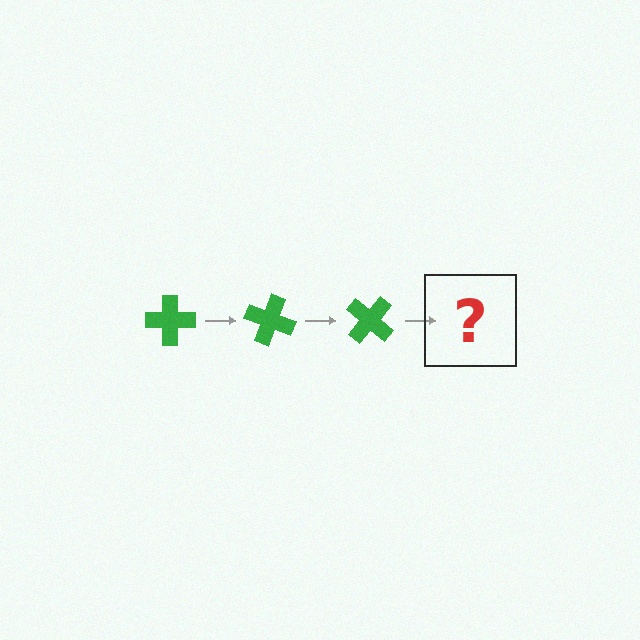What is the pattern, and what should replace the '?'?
The pattern is that the cross rotates 20 degrees each step. The '?' should be a green cross rotated 60 degrees.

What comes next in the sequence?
The next element should be a green cross rotated 60 degrees.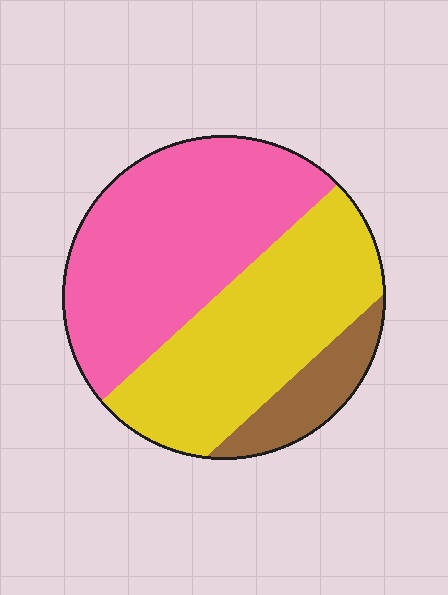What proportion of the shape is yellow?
Yellow covers around 40% of the shape.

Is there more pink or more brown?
Pink.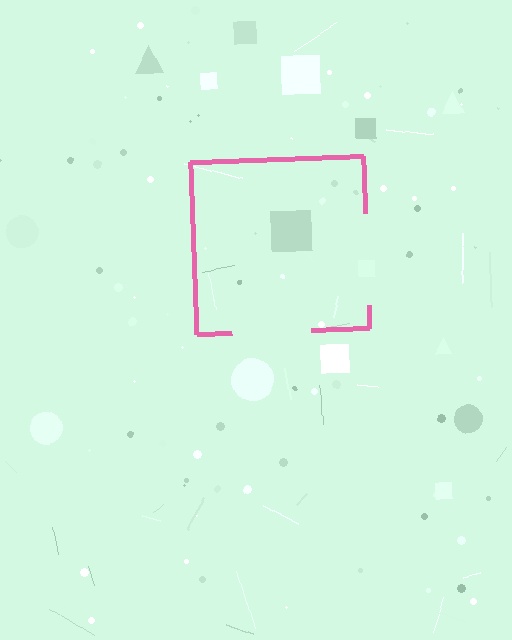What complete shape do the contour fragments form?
The contour fragments form a square.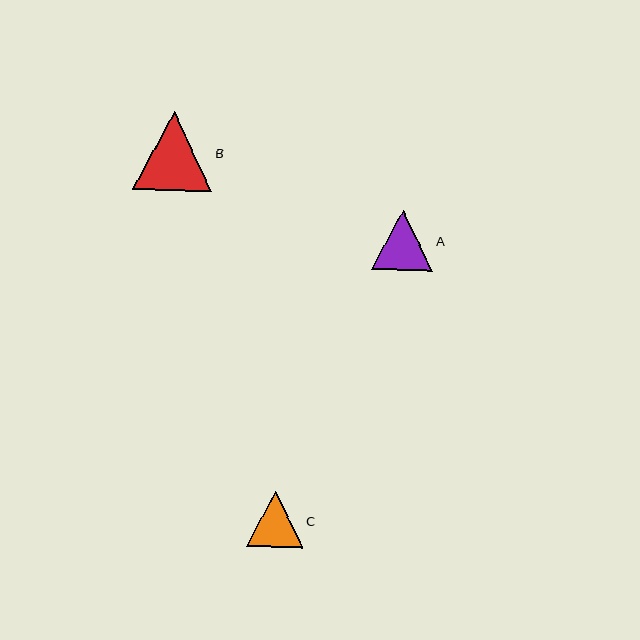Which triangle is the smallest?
Triangle C is the smallest with a size of approximately 57 pixels.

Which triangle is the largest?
Triangle B is the largest with a size of approximately 79 pixels.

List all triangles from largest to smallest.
From largest to smallest: B, A, C.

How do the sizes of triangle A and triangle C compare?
Triangle A and triangle C are approximately the same size.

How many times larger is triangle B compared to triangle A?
Triangle B is approximately 1.3 times the size of triangle A.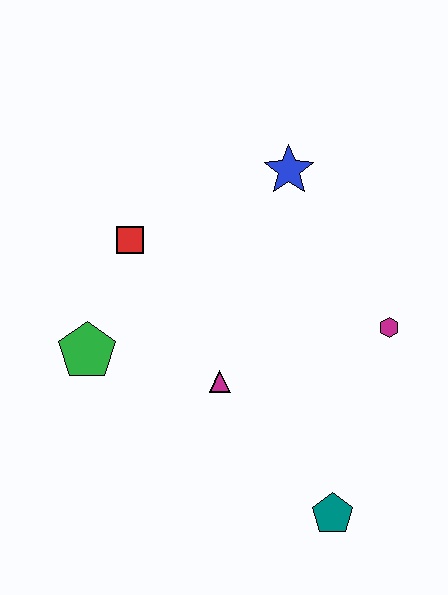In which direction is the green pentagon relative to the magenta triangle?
The green pentagon is to the left of the magenta triangle.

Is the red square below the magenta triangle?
No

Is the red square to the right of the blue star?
No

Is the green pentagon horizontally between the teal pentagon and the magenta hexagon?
No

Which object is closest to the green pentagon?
The red square is closest to the green pentagon.